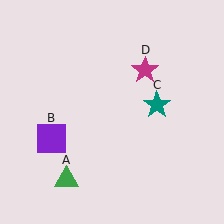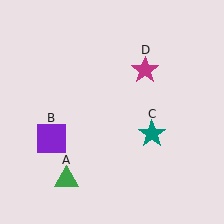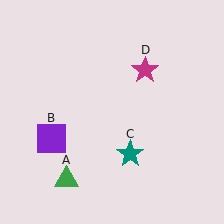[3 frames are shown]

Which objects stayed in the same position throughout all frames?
Green triangle (object A) and purple square (object B) and magenta star (object D) remained stationary.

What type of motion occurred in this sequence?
The teal star (object C) rotated clockwise around the center of the scene.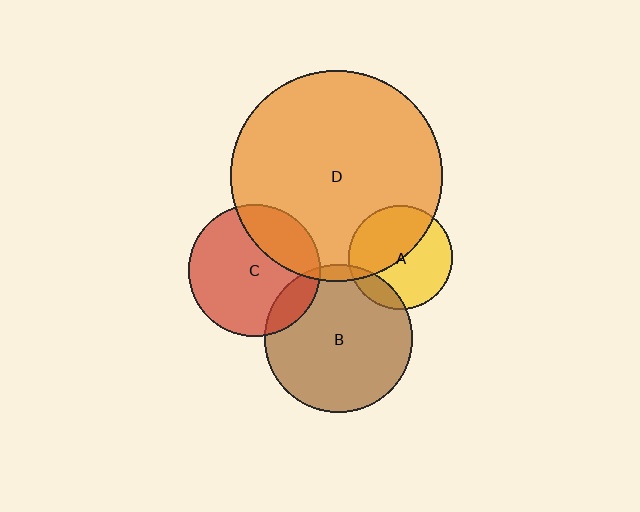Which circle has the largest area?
Circle D (orange).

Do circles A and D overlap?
Yes.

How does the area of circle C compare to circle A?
Approximately 1.6 times.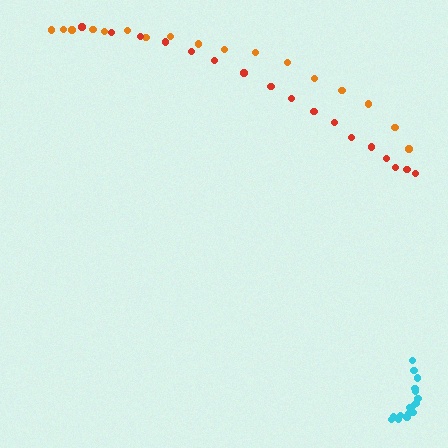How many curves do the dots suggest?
There are 3 distinct paths.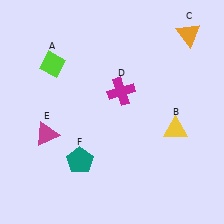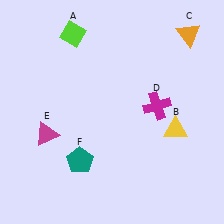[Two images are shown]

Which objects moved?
The objects that moved are: the lime diamond (A), the magenta cross (D).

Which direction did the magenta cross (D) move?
The magenta cross (D) moved right.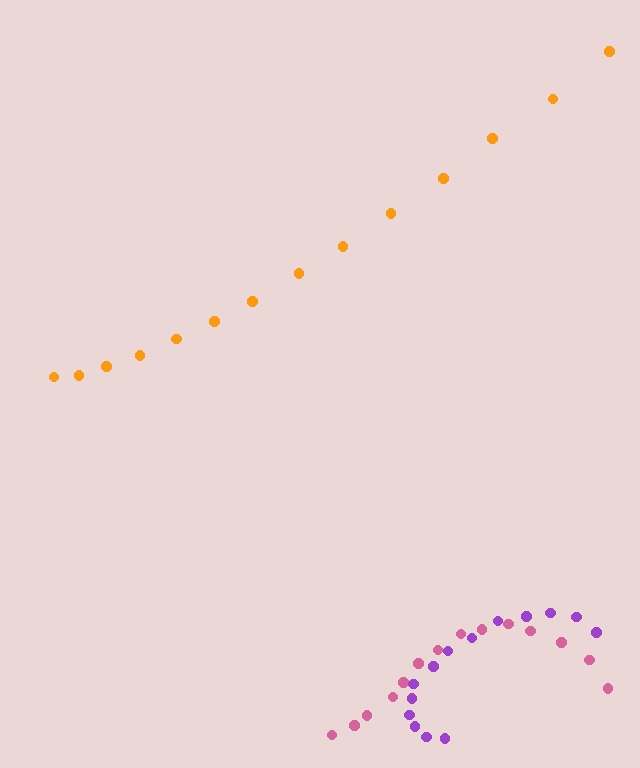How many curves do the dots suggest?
There are 3 distinct paths.